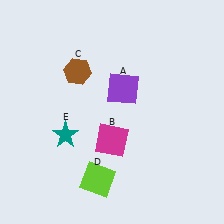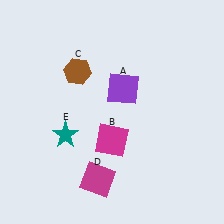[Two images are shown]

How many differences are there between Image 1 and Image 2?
There is 1 difference between the two images.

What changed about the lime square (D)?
In Image 1, D is lime. In Image 2, it changed to magenta.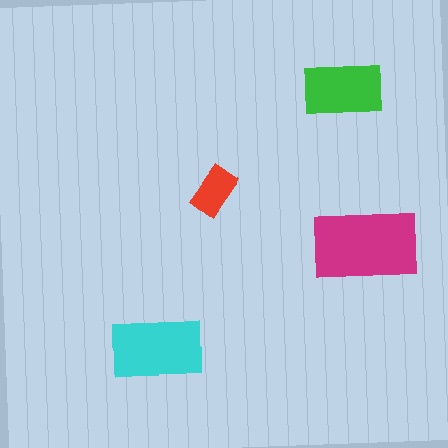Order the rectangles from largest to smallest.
the magenta one, the cyan one, the green one, the red one.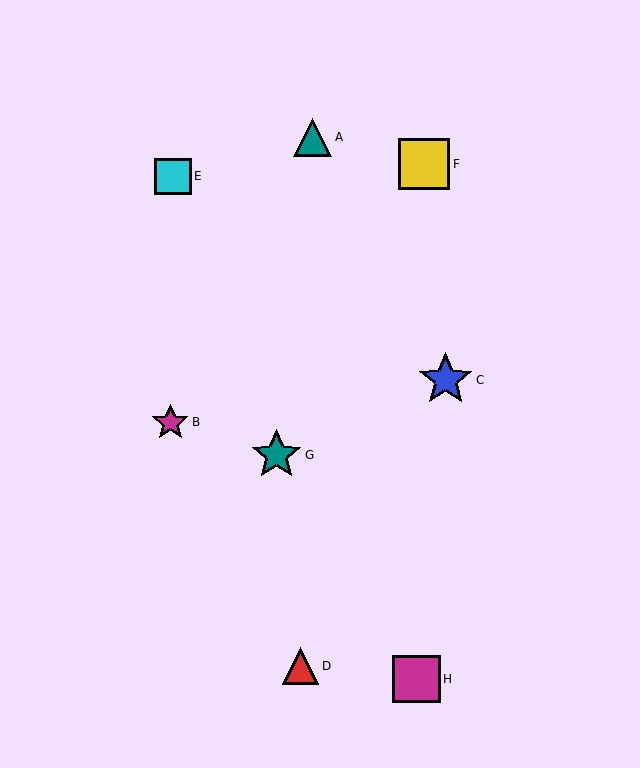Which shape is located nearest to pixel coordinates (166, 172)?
The cyan square (labeled E) at (173, 176) is nearest to that location.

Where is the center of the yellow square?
The center of the yellow square is at (424, 164).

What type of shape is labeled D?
Shape D is a red triangle.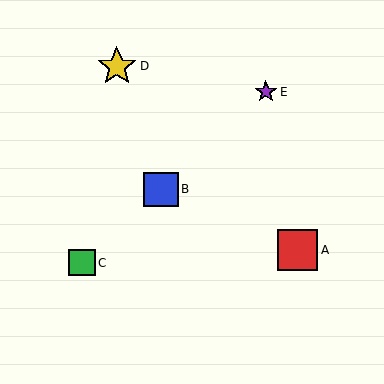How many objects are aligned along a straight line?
3 objects (B, C, E) are aligned along a straight line.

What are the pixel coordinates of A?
Object A is at (297, 250).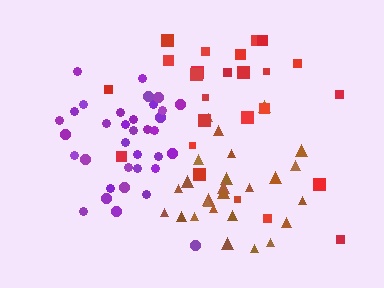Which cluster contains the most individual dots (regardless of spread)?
Purple (35).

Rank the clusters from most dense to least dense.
purple, brown, red.